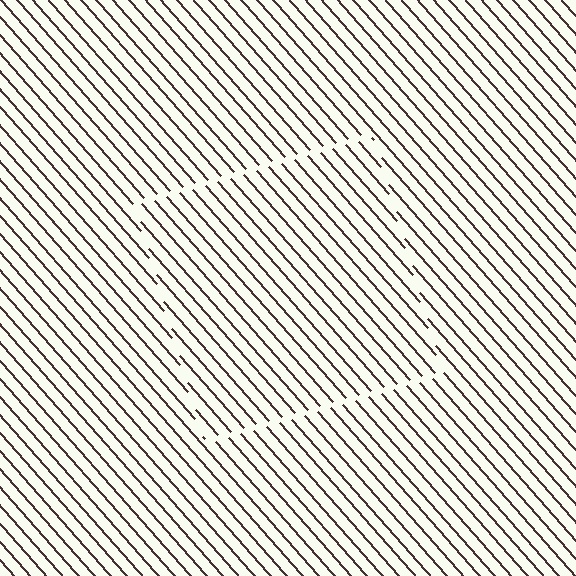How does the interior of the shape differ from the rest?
The interior of the shape contains the same grating, shifted by half a period — the contour is defined by the phase discontinuity where line-ends from the inner and outer gratings abut.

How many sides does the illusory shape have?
4 sides — the line-ends trace a square.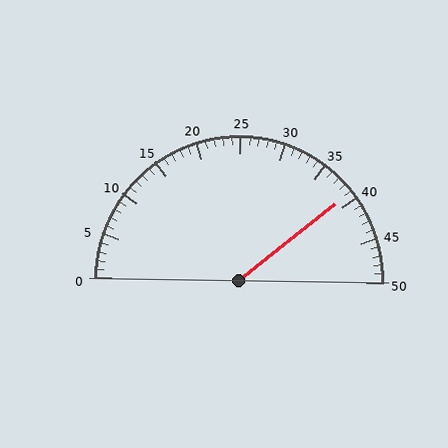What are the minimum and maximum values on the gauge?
The gauge ranges from 0 to 50.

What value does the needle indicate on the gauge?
The needle indicates approximately 39.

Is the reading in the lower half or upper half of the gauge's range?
The reading is in the upper half of the range (0 to 50).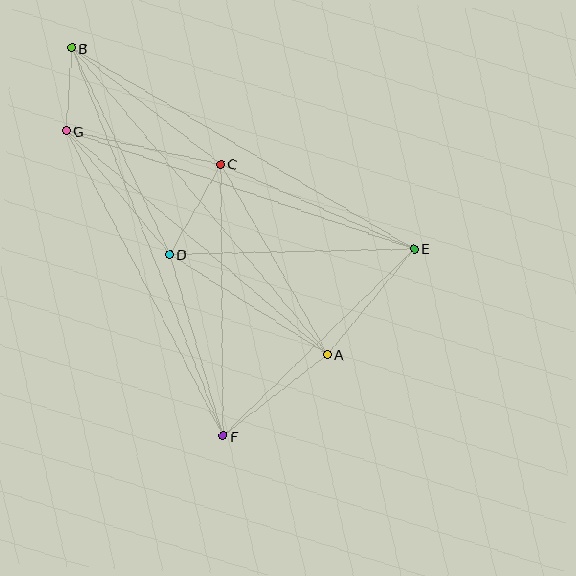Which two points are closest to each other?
Points B and G are closest to each other.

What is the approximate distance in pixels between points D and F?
The distance between D and F is approximately 189 pixels.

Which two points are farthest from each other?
Points B and F are farthest from each other.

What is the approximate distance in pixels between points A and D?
The distance between A and D is approximately 187 pixels.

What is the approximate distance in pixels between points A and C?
The distance between A and C is approximately 218 pixels.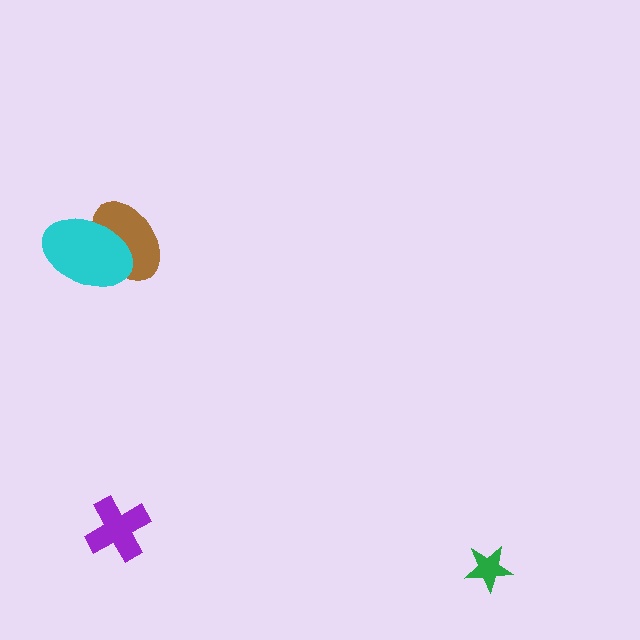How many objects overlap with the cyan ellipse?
1 object overlaps with the cyan ellipse.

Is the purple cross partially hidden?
No, no other shape covers it.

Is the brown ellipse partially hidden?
Yes, it is partially covered by another shape.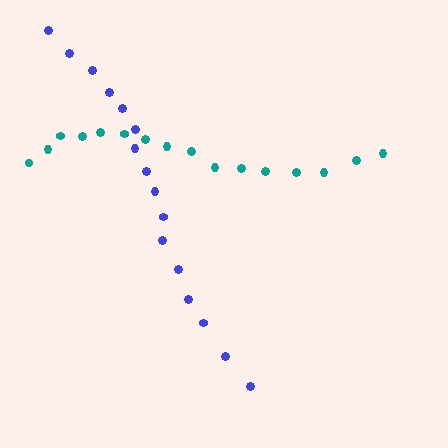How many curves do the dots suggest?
There are 2 distinct paths.